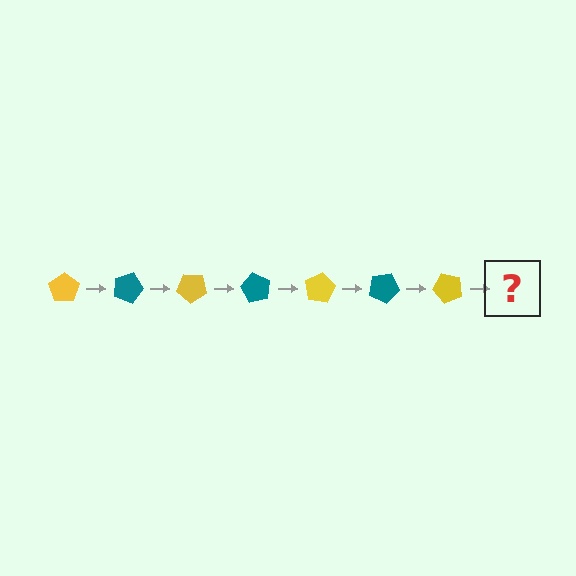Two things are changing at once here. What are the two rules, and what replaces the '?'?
The two rules are that it rotates 20 degrees each step and the color cycles through yellow and teal. The '?' should be a teal pentagon, rotated 140 degrees from the start.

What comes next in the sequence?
The next element should be a teal pentagon, rotated 140 degrees from the start.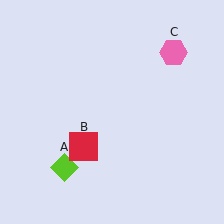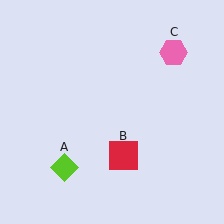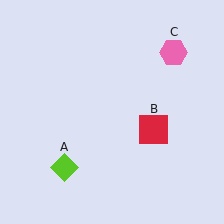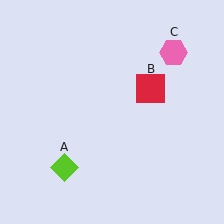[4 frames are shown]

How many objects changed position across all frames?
1 object changed position: red square (object B).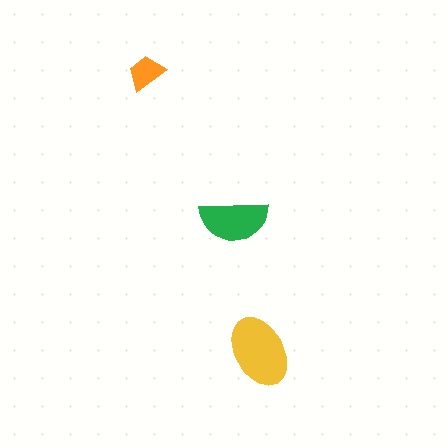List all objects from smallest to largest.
The orange trapezoid, the green semicircle, the yellow ellipse.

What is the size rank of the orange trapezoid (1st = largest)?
3rd.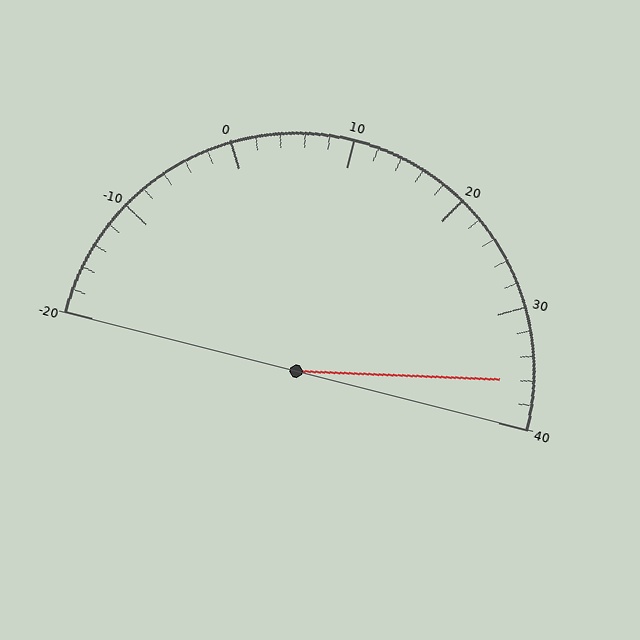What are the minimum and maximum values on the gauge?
The gauge ranges from -20 to 40.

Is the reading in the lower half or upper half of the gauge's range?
The reading is in the upper half of the range (-20 to 40).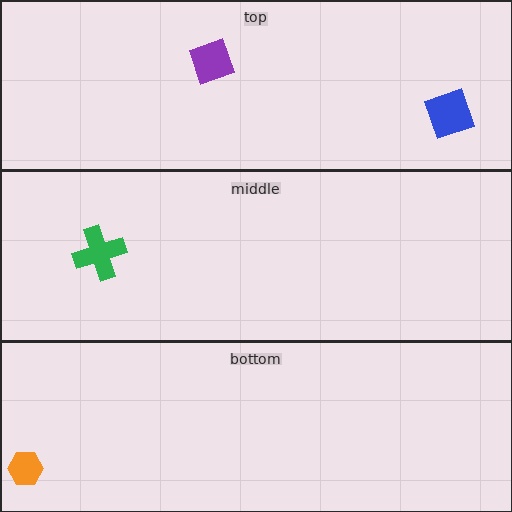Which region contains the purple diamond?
The top region.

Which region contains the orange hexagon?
The bottom region.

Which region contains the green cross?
The middle region.